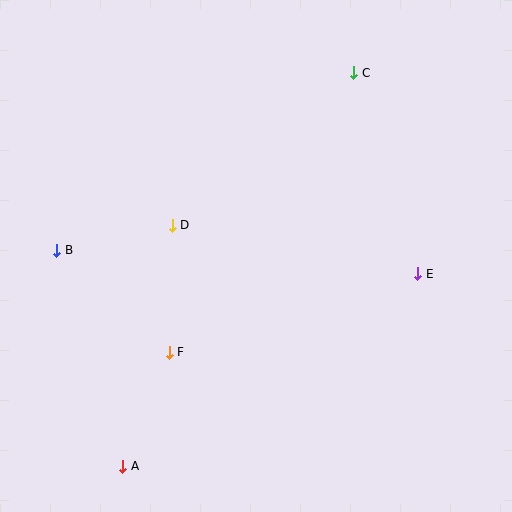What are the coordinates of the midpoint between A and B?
The midpoint between A and B is at (90, 358).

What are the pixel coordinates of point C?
Point C is at (354, 73).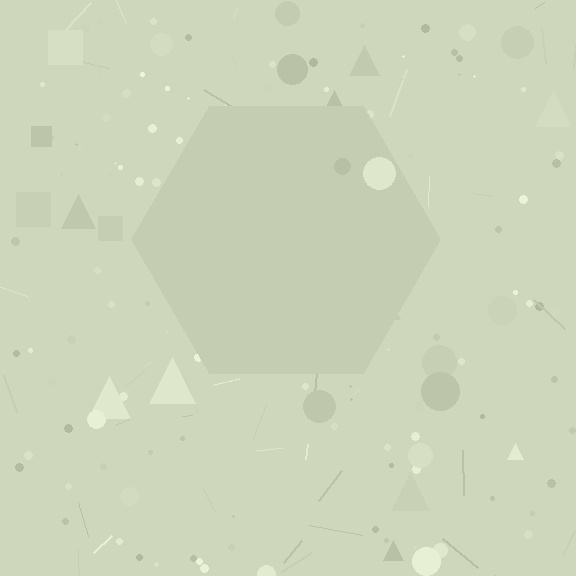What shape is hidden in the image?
A hexagon is hidden in the image.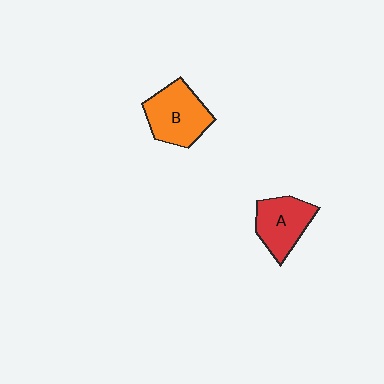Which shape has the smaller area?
Shape A (red).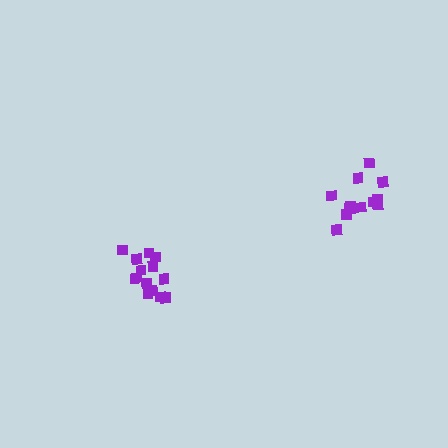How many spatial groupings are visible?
There are 2 spatial groupings.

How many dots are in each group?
Group 1: 14 dots, Group 2: 12 dots (26 total).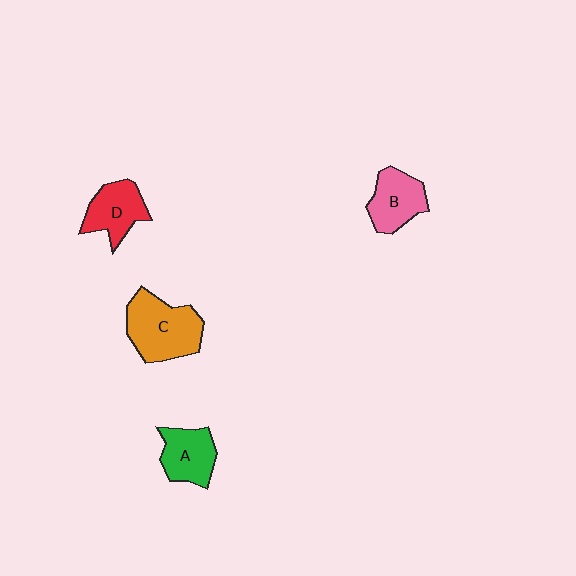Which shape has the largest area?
Shape C (orange).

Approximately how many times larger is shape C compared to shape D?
Approximately 1.5 times.